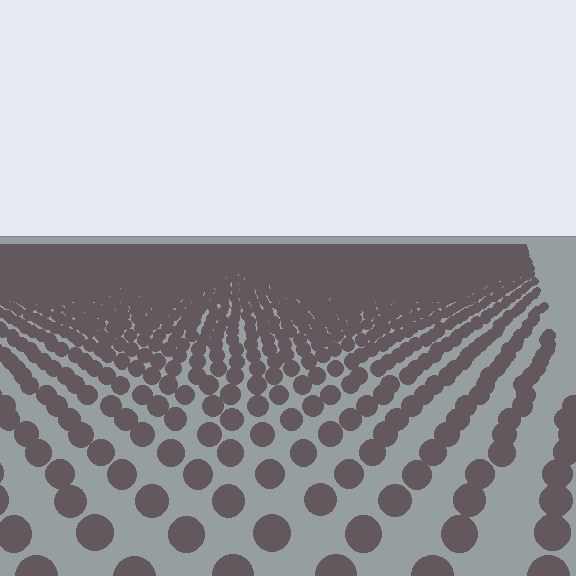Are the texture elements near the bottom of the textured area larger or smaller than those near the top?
Larger. Near the bottom, elements are closer to the viewer and appear at a bigger on-screen size.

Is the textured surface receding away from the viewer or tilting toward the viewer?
The surface is receding away from the viewer. Texture elements get smaller and denser toward the top.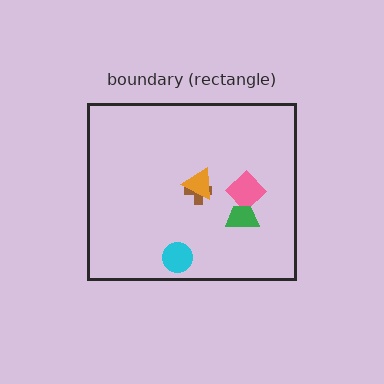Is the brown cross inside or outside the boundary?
Inside.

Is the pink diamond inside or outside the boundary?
Inside.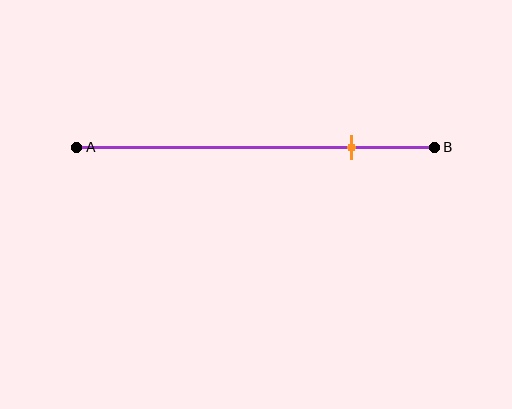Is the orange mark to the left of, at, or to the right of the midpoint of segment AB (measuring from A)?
The orange mark is to the right of the midpoint of segment AB.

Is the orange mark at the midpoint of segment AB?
No, the mark is at about 75% from A, not at the 50% midpoint.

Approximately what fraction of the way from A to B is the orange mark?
The orange mark is approximately 75% of the way from A to B.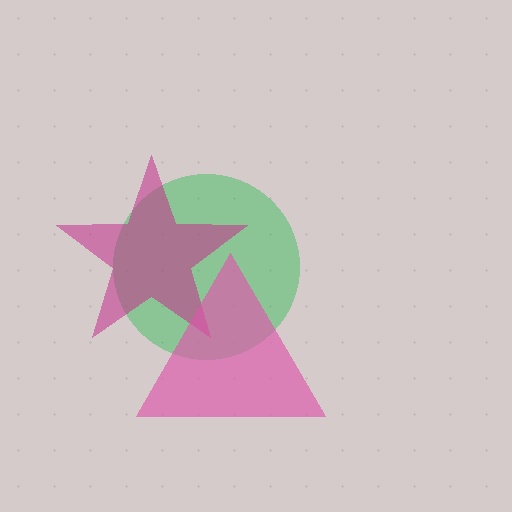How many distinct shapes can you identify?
There are 3 distinct shapes: a green circle, a magenta star, a pink triangle.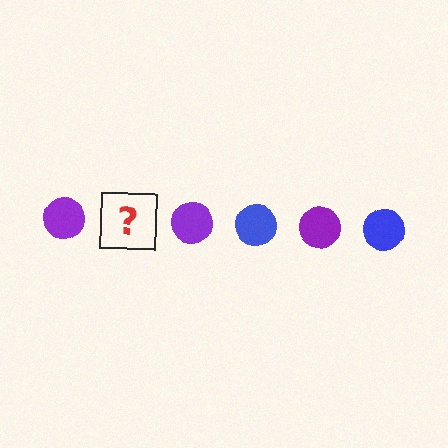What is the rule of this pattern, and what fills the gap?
The rule is that the pattern cycles through purple, blue circles. The gap should be filled with a blue circle.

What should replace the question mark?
The question mark should be replaced with a blue circle.